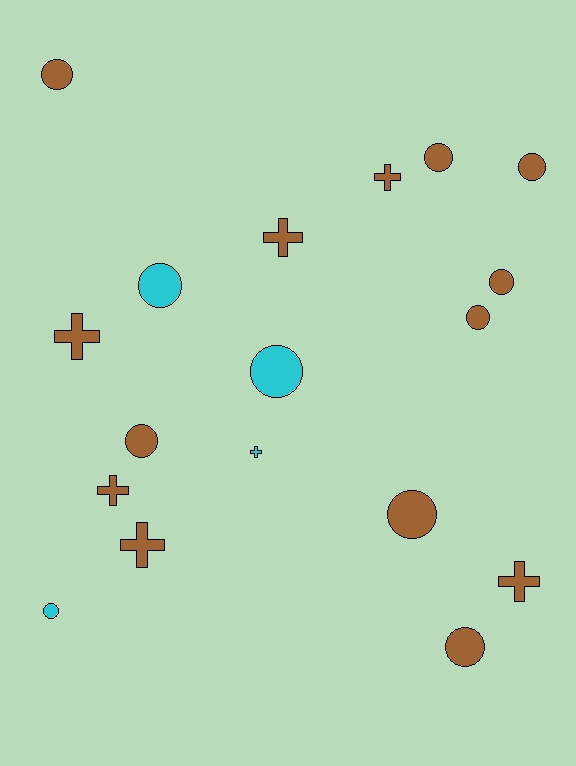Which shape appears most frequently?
Circle, with 11 objects.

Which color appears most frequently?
Brown, with 14 objects.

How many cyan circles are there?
There are 3 cyan circles.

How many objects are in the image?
There are 18 objects.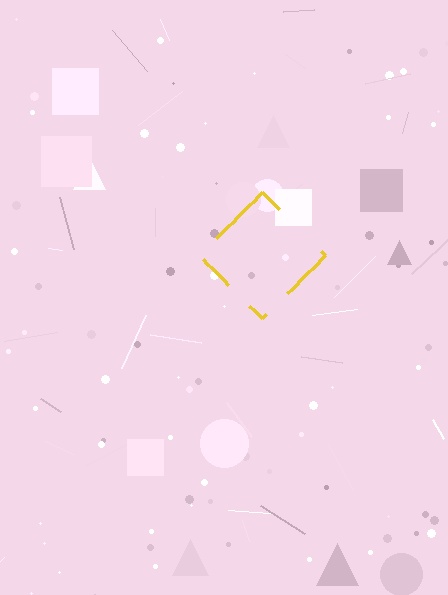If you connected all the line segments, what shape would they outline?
They would outline a diamond.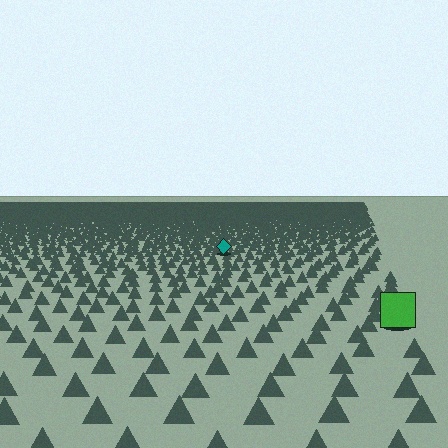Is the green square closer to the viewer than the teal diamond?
Yes. The green square is closer — you can tell from the texture gradient: the ground texture is coarser near it.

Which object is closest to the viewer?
The green square is closest. The texture marks near it are larger and more spread out.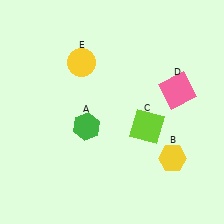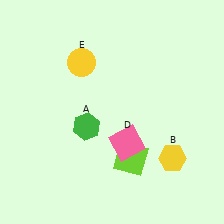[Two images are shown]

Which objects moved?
The objects that moved are: the lime square (C), the pink square (D).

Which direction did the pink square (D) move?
The pink square (D) moved down.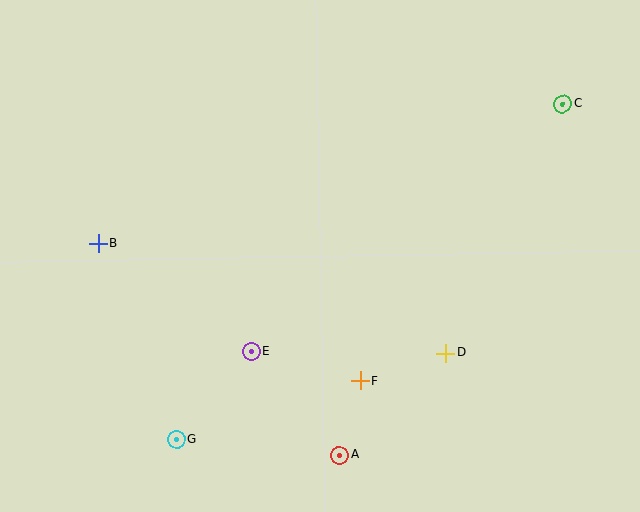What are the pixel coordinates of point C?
Point C is at (563, 104).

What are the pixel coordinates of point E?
Point E is at (251, 352).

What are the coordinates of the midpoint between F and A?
The midpoint between F and A is at (350, 418).